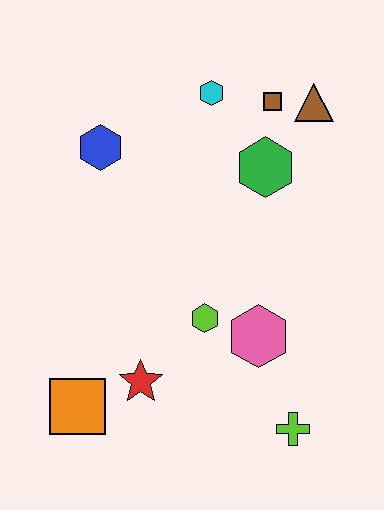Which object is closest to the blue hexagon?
The cyan hexagon is closest to the blue hexagon.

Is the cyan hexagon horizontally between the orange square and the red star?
No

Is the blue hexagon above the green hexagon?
Yes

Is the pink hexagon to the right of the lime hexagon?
Yes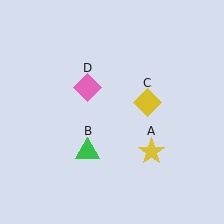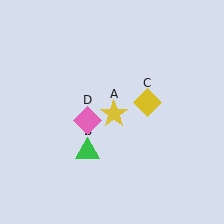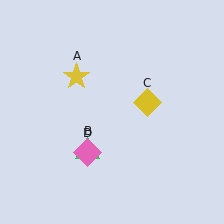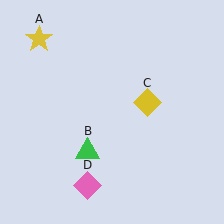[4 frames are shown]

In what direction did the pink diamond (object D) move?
The pink diamond (object D) moved down.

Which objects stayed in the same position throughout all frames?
Green triangle (object B) and yellow diamond (object C) remained stationary.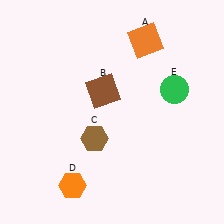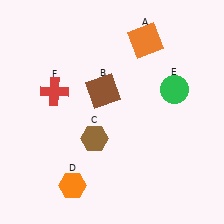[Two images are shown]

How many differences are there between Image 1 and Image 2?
There is 1 difference between the two images.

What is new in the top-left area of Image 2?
A red cross (F) was added in the top-left area of Image 2.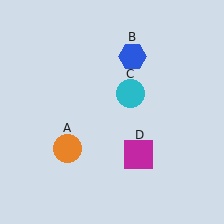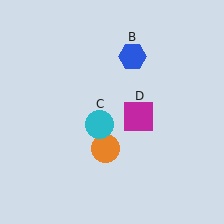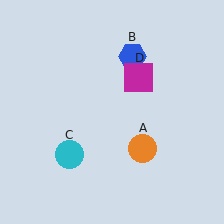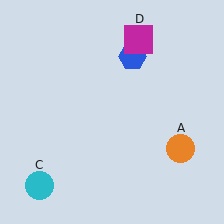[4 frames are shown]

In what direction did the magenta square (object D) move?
The magenta square (object D) moved up.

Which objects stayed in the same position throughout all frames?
Blue hexagon (object B) remained stationary.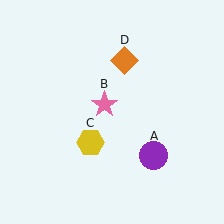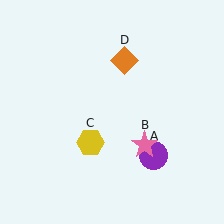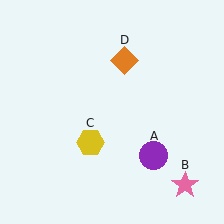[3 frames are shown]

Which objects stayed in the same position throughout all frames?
Purple circle (object A) and yellow hexagon (object C) and orange diamond (object D) remained stationary.